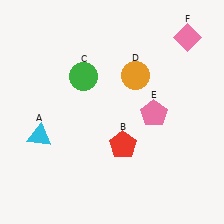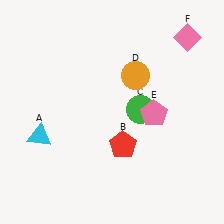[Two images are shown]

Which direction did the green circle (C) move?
The green circle (C) moved right.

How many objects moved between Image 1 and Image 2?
1 object moved between the two images.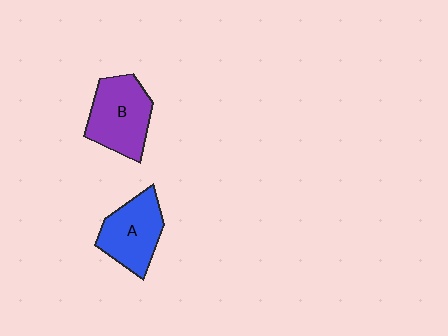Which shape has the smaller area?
Shape A (blue).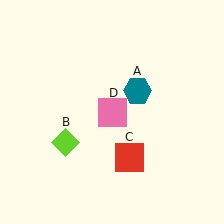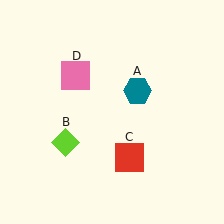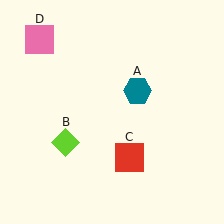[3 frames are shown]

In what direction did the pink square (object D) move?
The pink square (object D) moved up and to the left.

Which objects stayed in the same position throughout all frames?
Teal hexagon (object A) and lime diamond (object B) and red square (object C) remained stationary.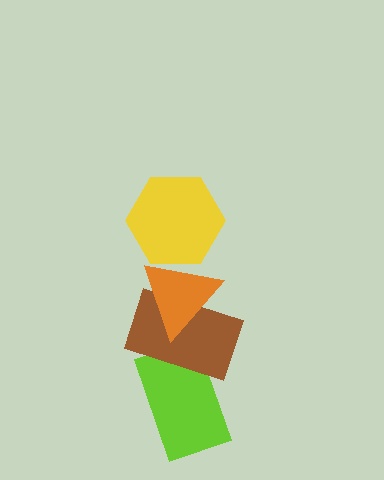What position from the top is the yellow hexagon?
The yellow hexagon is 1st from the top.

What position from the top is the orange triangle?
The orange triangle is 2nd from the top.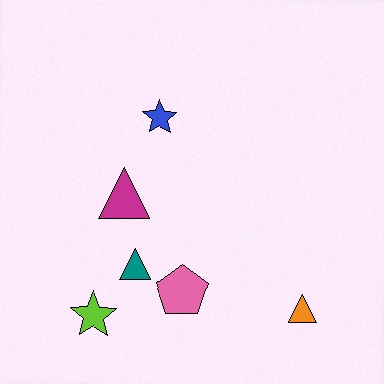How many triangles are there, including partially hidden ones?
There are 3 triangles.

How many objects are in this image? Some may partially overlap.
There are 6 objects.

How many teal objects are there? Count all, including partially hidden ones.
There is 1 teal object.